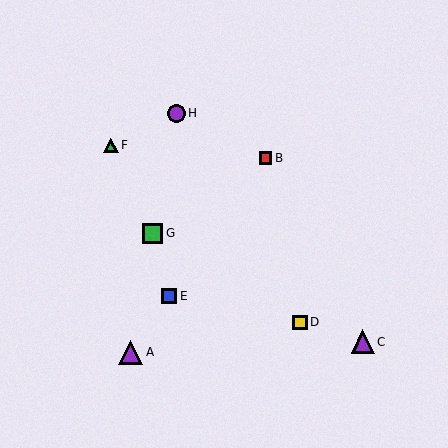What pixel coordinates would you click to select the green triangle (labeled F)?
Click at (111, 145) to select the green triangle F.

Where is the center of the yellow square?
The center of the yellow square is at (300, 322).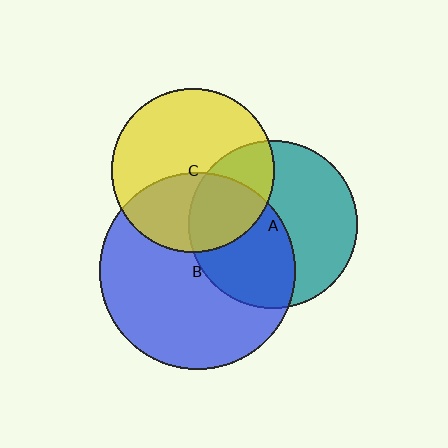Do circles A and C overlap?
Yes.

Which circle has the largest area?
Circle B (blue).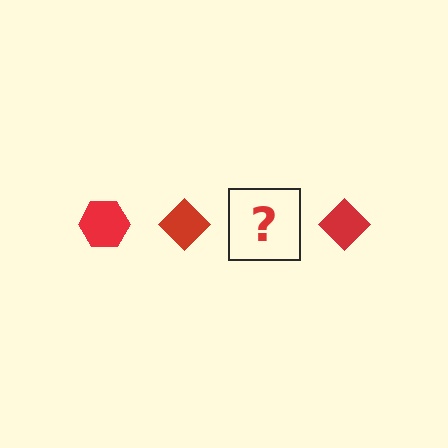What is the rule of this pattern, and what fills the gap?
The rule is that the pattern cycles through hexagon, diamond shapes in red. The gap should be filled with a red hexagon.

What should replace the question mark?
The question mark should be replaced with a red hexagon.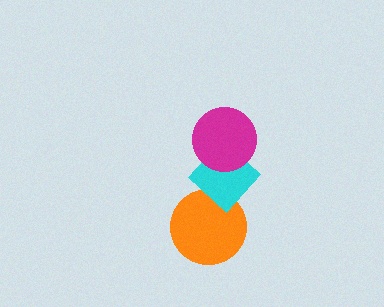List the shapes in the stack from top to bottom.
From top to bottom: the magenta circle, the cyan diamond, the orange circle.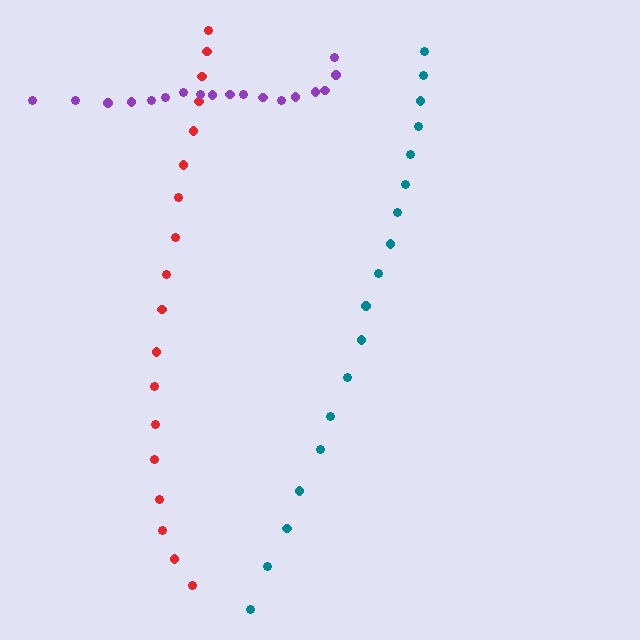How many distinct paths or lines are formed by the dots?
There are 3 distinct paths.